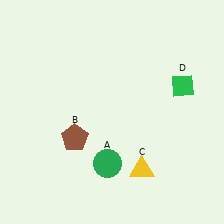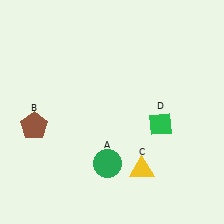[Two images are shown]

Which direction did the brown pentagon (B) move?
The brown pentagon (B) moved left.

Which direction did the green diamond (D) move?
The green diamond (D) moved down.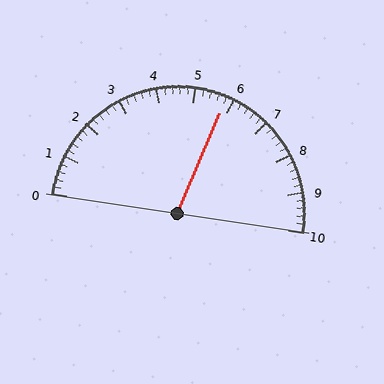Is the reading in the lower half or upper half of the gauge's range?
The reading is in the upper half of the range (0 to 10).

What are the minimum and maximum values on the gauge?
The gauge ranges from 0 to 10.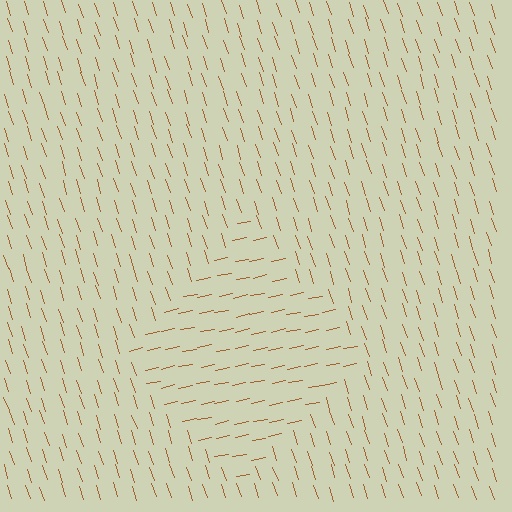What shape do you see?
I see a diamond.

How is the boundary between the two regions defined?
The boundary is defined purely by a change in line orientation (approximately 83 degrees difference). All lines are the same color and thickness.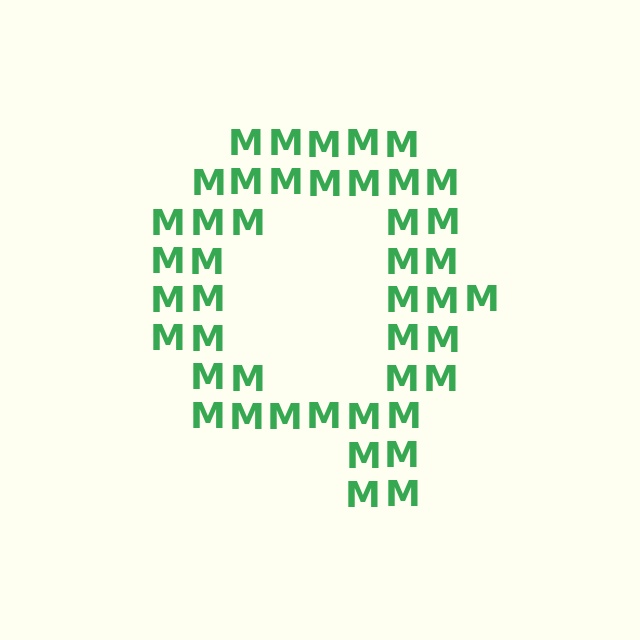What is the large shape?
The large shape is the letter Q.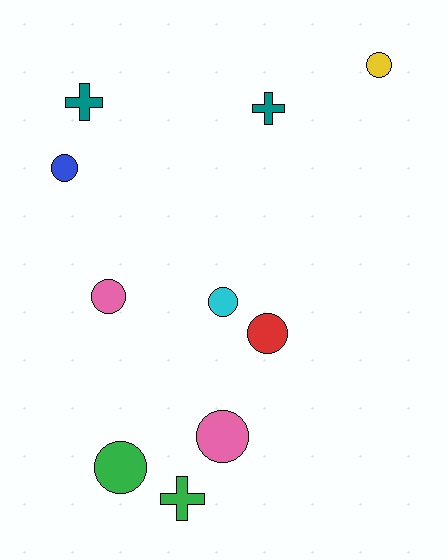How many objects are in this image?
There are 10 objects.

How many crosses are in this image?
There are 3 crosses.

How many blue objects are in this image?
There is 1 blue object.